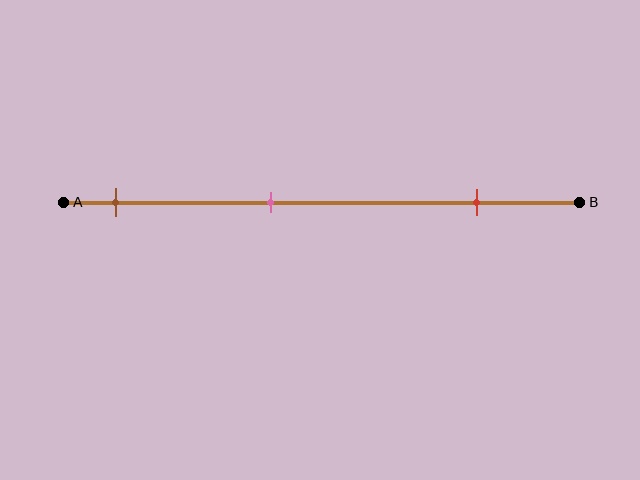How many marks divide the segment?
There are 3 marks dividing the segment.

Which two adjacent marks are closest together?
The brown and pink marks are the closest adjacent pair.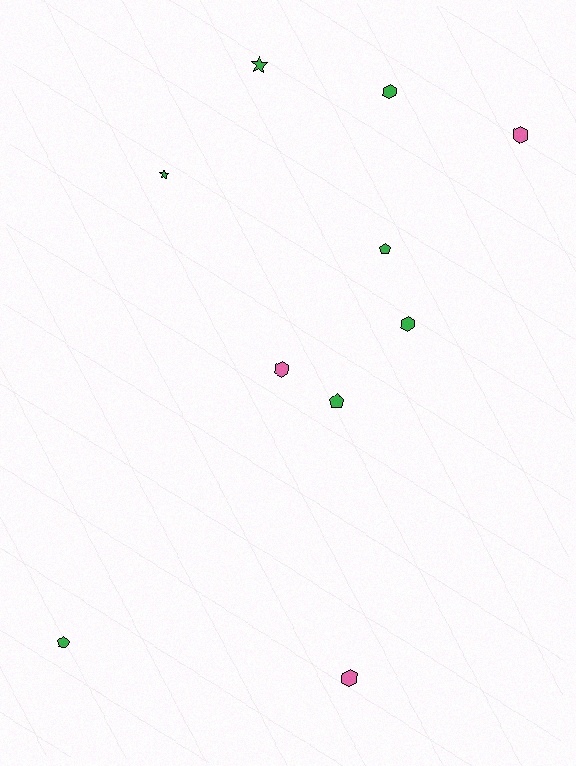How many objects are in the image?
There are 10 objects.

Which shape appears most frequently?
Hexagon, with 5 objects.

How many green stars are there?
There are 2 green stars.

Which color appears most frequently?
Green, with 7 objects.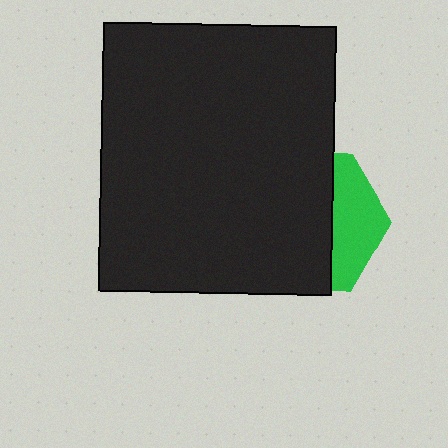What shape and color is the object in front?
The object in front is a black rectangle.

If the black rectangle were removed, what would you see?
You would see the complete green hexagon.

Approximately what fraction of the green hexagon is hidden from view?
Roughly 68% of the green hexagon is hidden behind the black rectangle.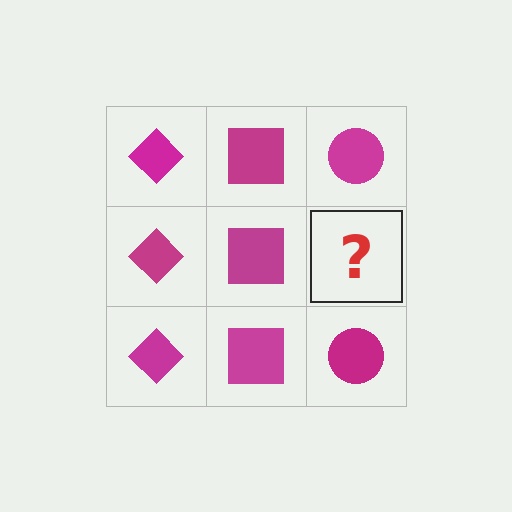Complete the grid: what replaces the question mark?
The question mark should be replaced with a magenta circle.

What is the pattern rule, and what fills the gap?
The rule is that each column has a consistent shape. The gap should be filled with a magenta circle.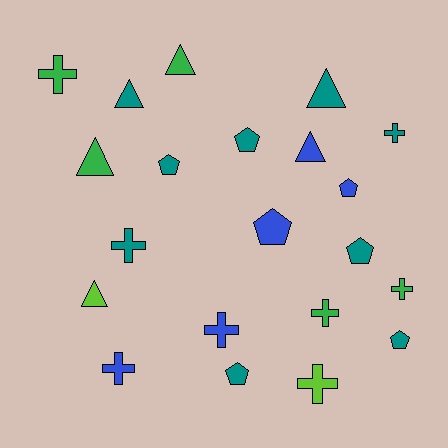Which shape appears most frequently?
Cross, with 8 objects.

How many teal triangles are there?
There are 2 teal triangles.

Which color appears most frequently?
Teal, with 9 objects.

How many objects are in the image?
There are 21 objects.